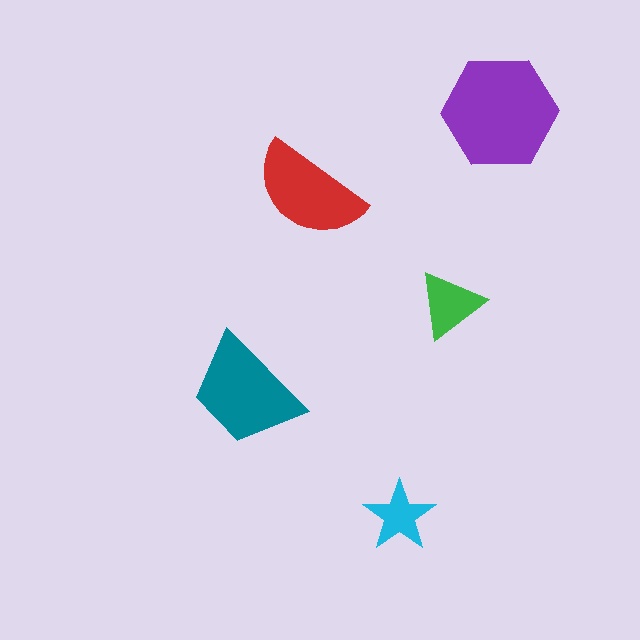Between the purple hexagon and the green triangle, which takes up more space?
The purple hexagon.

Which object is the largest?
The purple hexagon.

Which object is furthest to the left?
The teal trapezoid is leftmost.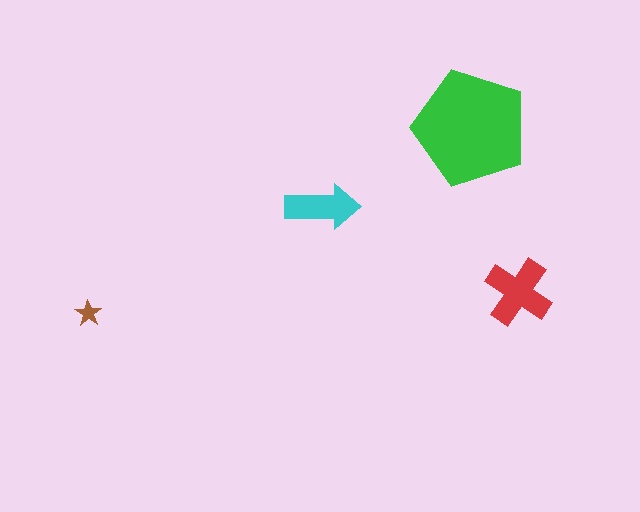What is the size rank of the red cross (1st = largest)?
2nd.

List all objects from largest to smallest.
The green pentagon, the red cross, the cyan arrow, the brown star.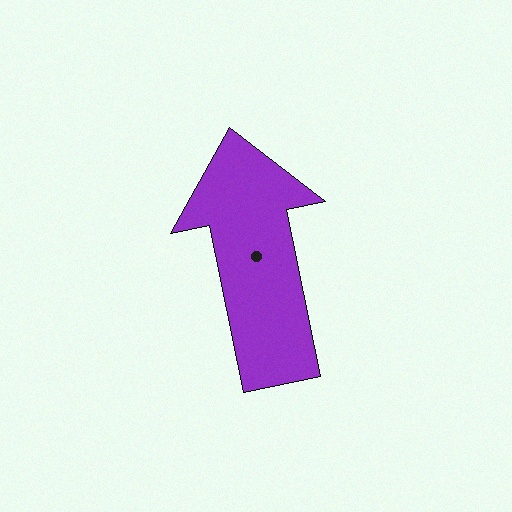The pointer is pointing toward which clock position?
Roughly 12 o'clock.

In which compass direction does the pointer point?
North.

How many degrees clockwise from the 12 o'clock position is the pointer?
Approximately 348 degrees.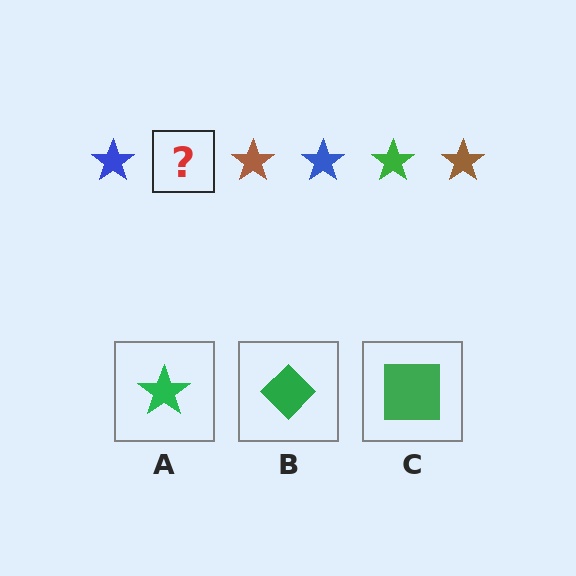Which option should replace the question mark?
Option A.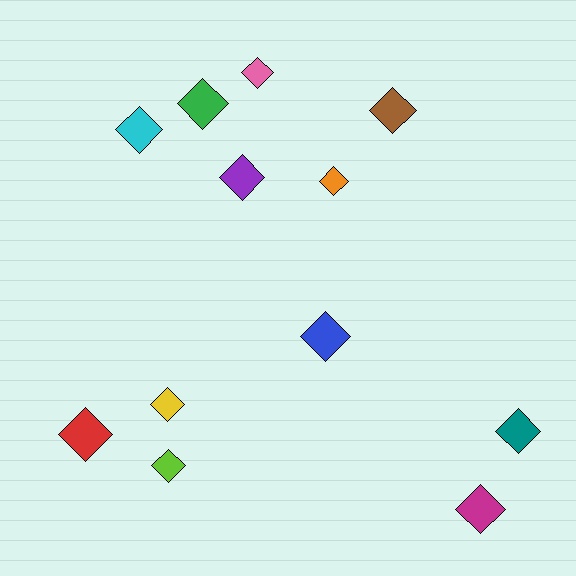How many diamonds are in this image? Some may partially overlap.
There are 12 diamonds.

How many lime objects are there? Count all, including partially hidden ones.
There is 1 lime object.